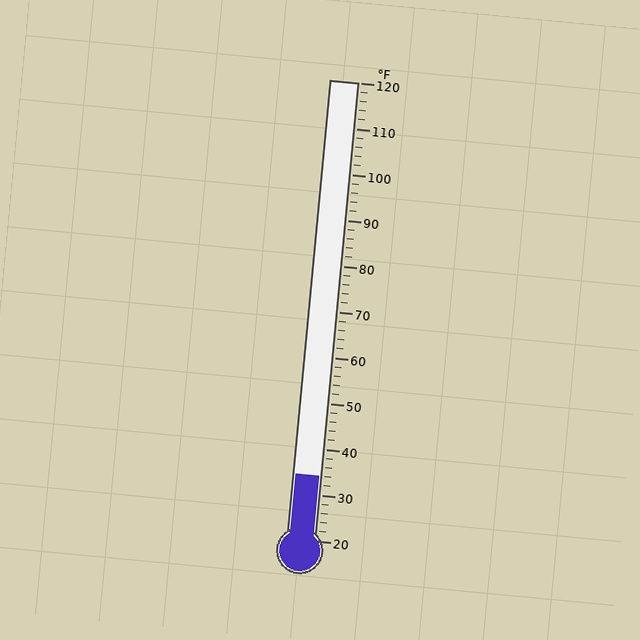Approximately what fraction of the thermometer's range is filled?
The thermometer is filled to approximately 15% of its range.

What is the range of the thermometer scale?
The thermometer scale ranges from 20°F to 120°F.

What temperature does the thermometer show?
The thermometer shows approximately 34°F.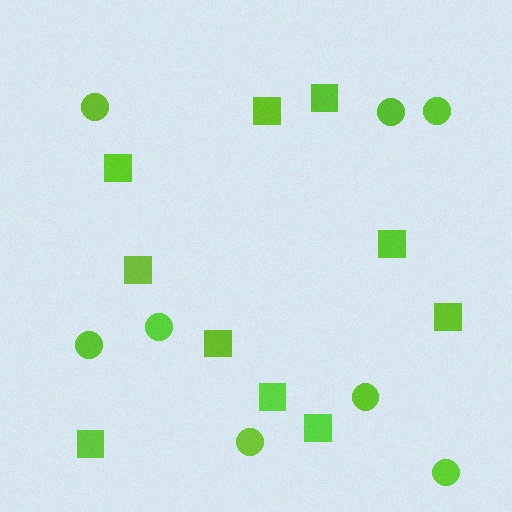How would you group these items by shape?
There are 2 groups: one group of squares (10) and one group of circles (8).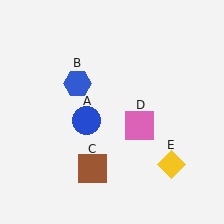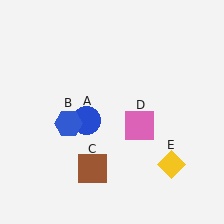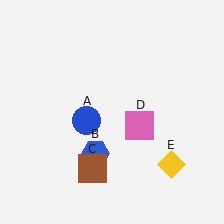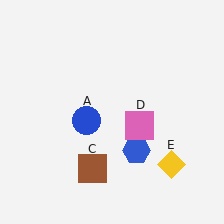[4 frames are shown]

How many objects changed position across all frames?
1 object changed position: blue hexagon (object B).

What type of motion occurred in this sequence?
The blue hexagon (object B) rotated counterclockwise around the center of the scene.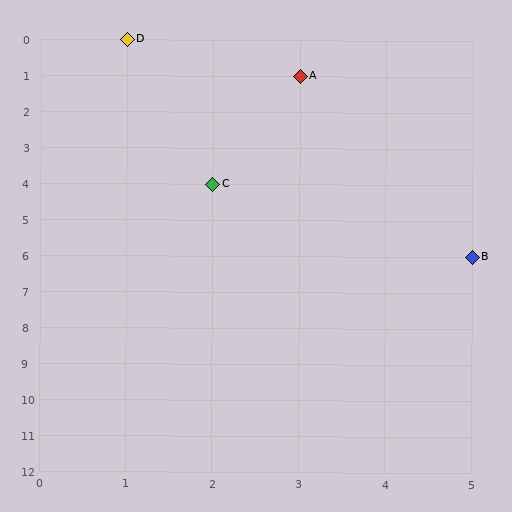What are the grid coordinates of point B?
Point B is at grid coordinates (5, 6).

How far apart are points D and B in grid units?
Points D and B are 4 columns and 6 rows apart (about 7.2 grid units diagonally).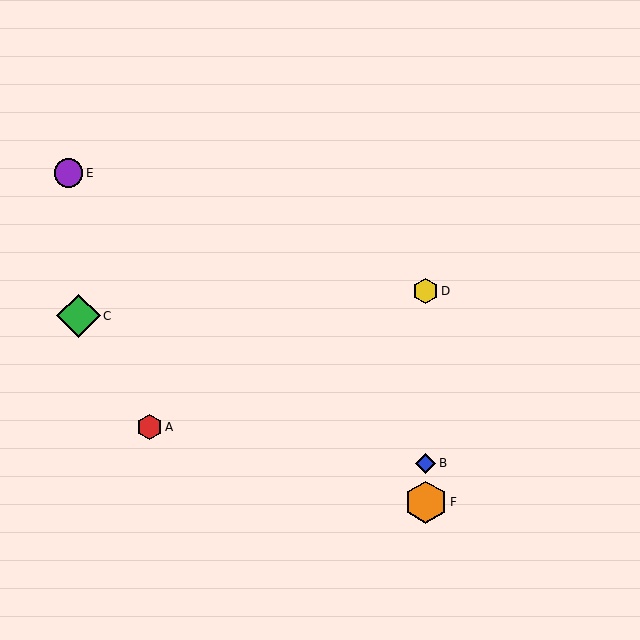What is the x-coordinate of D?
Object D is at x≈426.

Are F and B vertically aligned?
Yes, both are at x≈426.